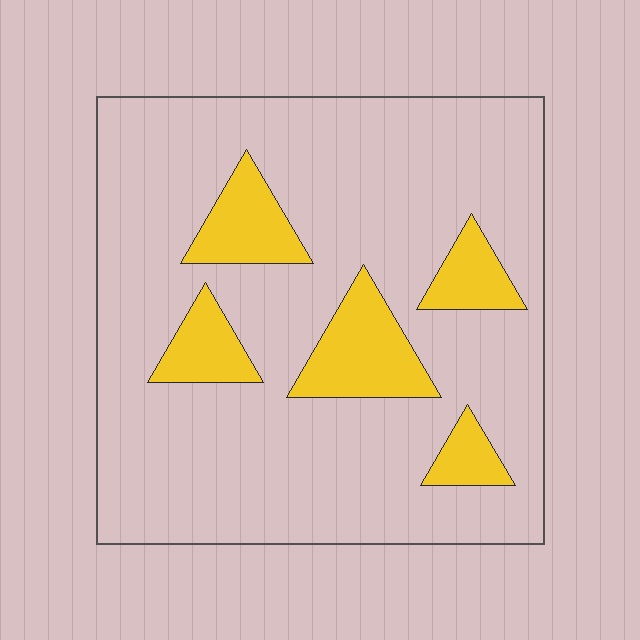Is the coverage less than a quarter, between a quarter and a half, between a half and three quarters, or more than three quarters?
Less than a quarter.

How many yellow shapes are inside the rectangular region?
5.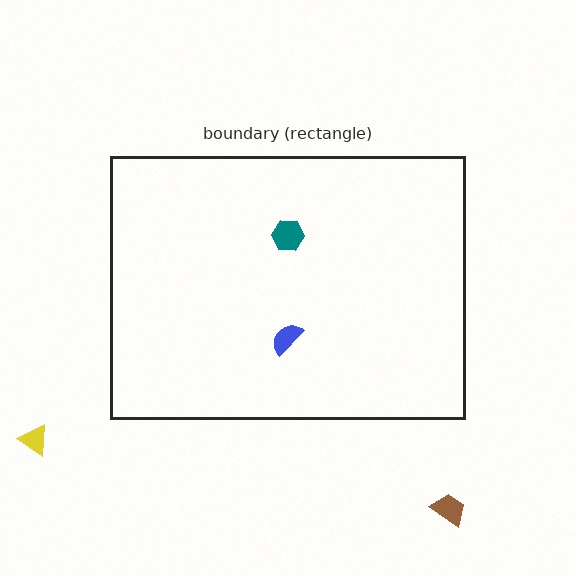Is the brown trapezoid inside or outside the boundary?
Outside.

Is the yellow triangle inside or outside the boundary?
Outside.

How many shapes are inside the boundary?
2 inside, 2 outside.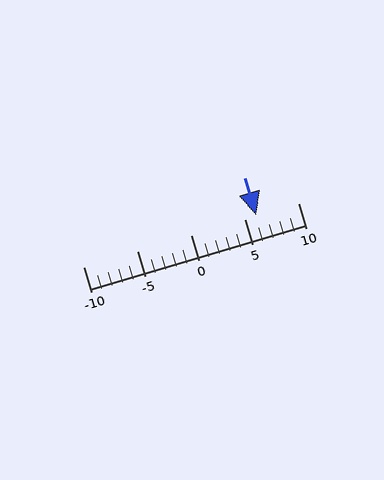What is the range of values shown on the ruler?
The ruler shows values from -10 to 10.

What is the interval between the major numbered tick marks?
The major tick marks are spaced 5 units apart.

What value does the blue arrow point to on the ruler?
The blue arrow points to approximately 6.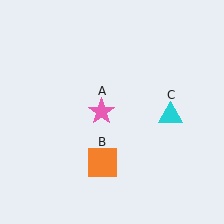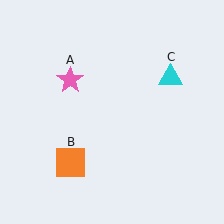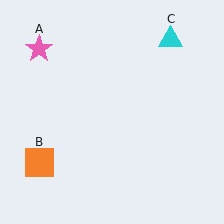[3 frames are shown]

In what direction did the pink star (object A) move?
The pink star (object A) moved up and to the left.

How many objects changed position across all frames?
3 objects changed position: pink star (object A), orange square (object B), cyan triangle (object C).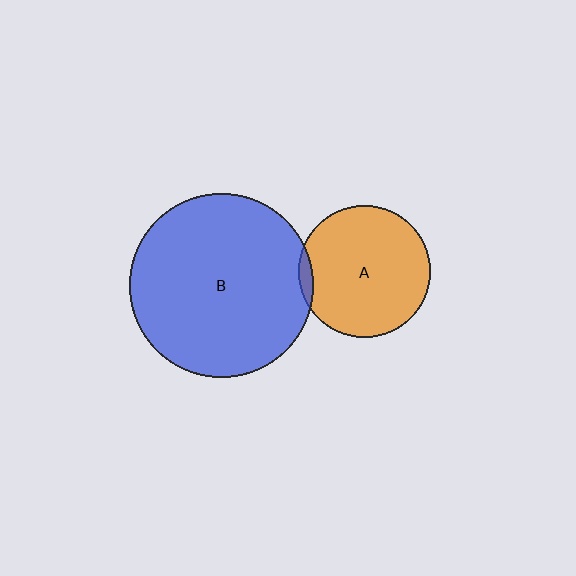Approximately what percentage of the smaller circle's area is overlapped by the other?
Approximately 5%.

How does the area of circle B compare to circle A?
Approximately 1.9 times.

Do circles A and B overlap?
Yes.